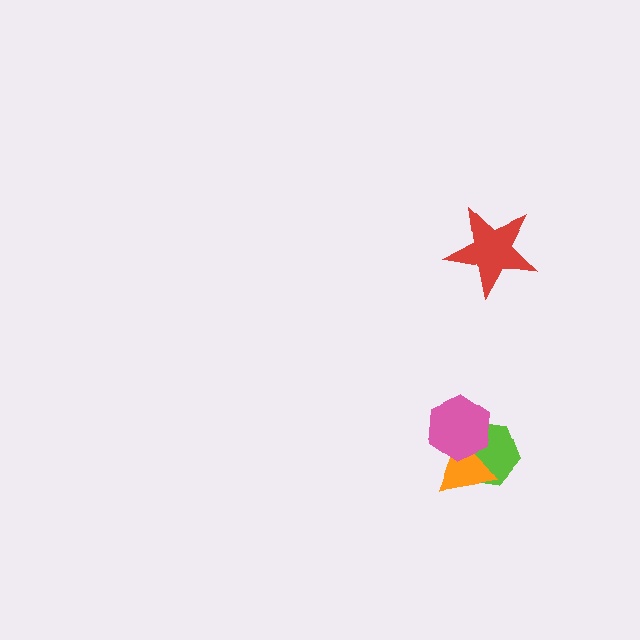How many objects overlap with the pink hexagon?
2 objects overlap with the pink hexagon.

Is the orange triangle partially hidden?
Yes, it is partially covered by another shape.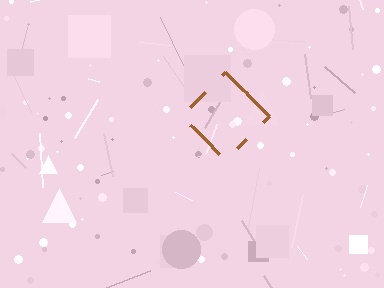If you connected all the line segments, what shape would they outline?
They would outline a diamond.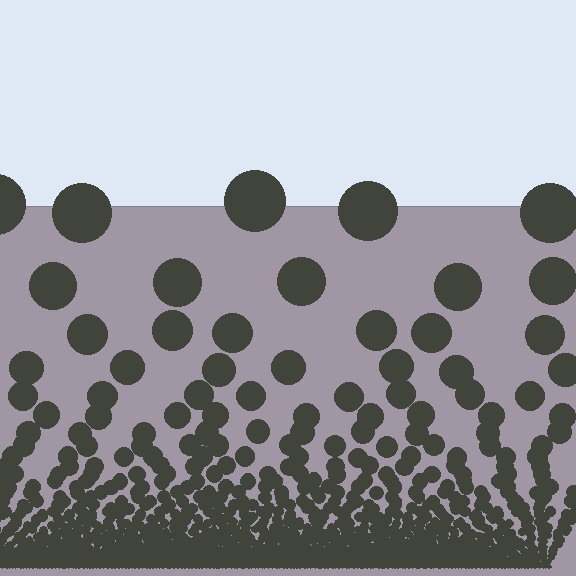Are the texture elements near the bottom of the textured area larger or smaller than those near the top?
Smaller. The gradient is inverted — elements near the bottom are smaller and denser.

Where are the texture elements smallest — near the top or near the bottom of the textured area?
Near the bottom.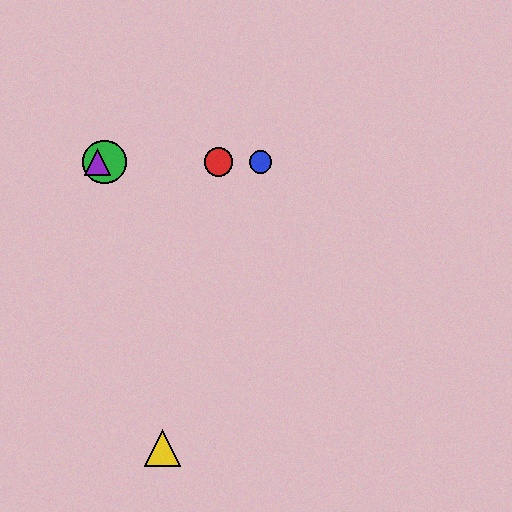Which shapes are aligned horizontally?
The red circle, the blue circle, the green circle, the purple triangle are aligned horizontally.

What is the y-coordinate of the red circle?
The red circle is at y≈162.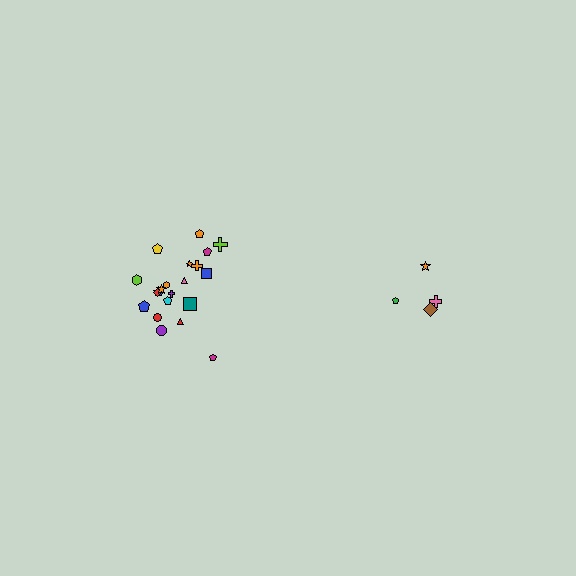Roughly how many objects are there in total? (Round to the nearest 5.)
Roughly 25 objects in total.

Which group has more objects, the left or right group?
The left group.